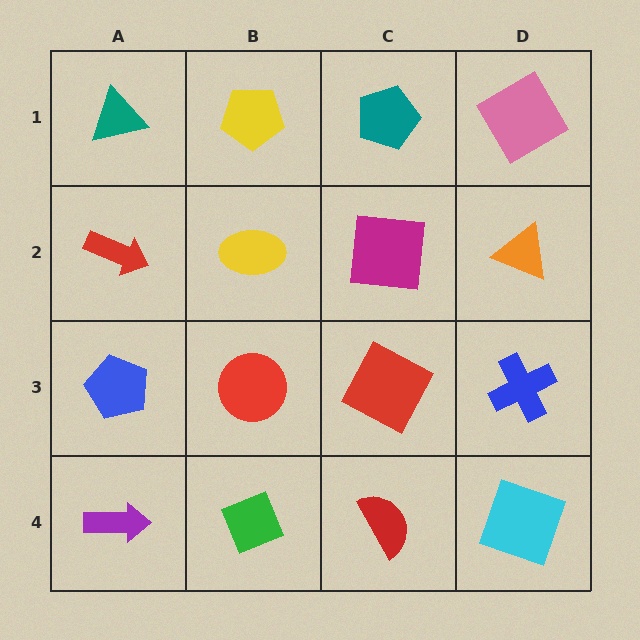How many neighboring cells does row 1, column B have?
3.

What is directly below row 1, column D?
An orange triangle.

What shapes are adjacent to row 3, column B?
A yellow ellipse (row 2, column B), a green diamond (row 4, column B), a blue pentagon (row 3, column A), a red square (row 3, column C).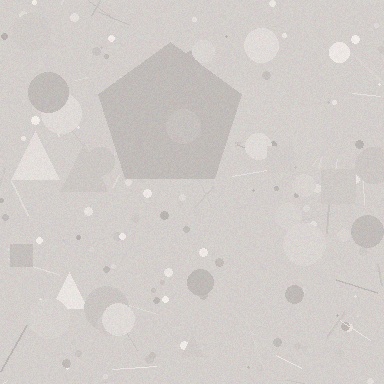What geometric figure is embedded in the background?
A pentagon is embedded in the background.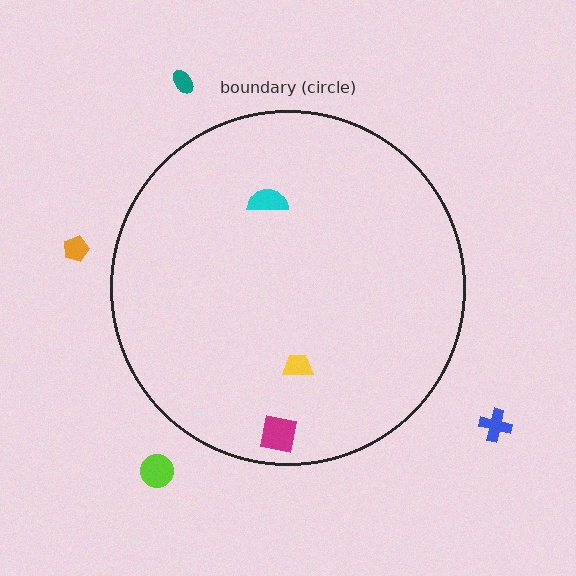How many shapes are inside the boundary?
3 inside, 4 outside.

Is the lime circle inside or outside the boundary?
Outside.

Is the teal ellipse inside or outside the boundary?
Outside.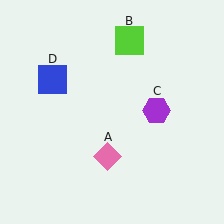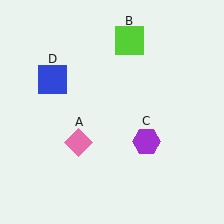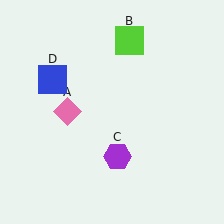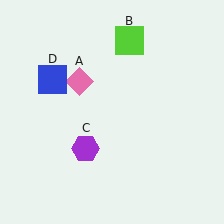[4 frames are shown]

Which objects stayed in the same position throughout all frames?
Lime square (object B) and blue square (object D) remained stationary.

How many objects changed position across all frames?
2 objects changed position: pink diamond (object A), purple hexagon (object C).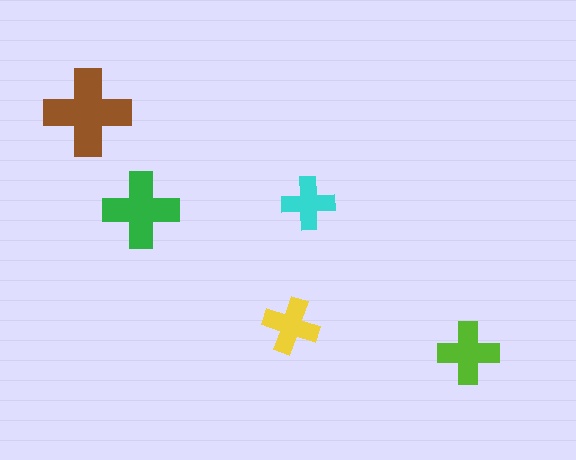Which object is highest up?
The brown cross is topmost.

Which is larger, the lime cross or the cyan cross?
The lime one.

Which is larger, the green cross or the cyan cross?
The green one.